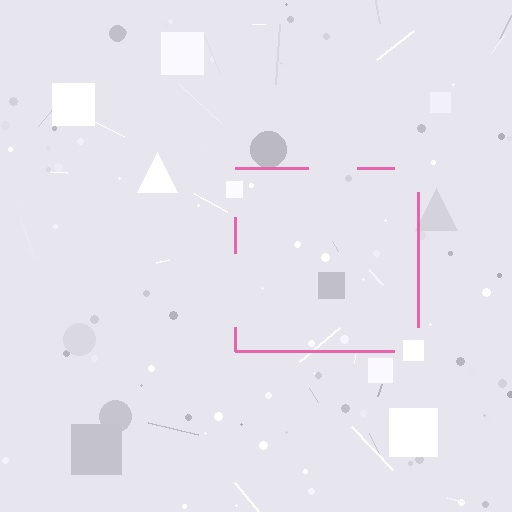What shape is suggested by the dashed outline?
The dashed outline suggests a square.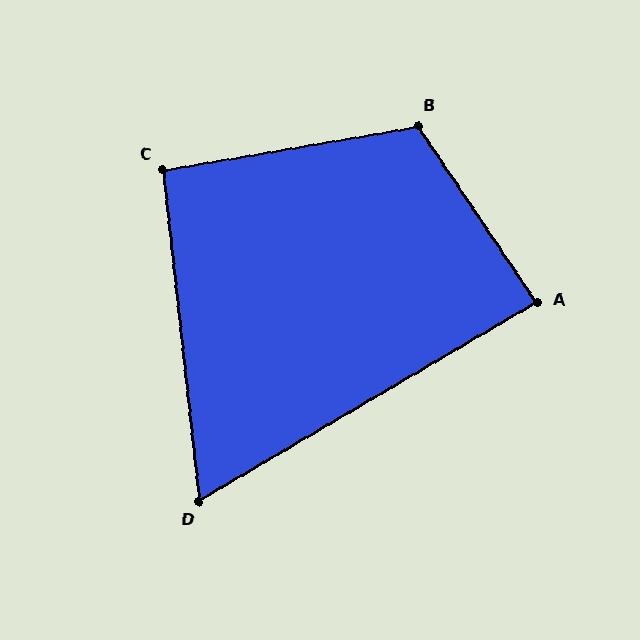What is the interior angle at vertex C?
Approximately 93 degrees (approximately right).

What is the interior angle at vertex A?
Approximately 87 degrees (approximately right).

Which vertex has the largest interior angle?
B, at approximately 114 degrees.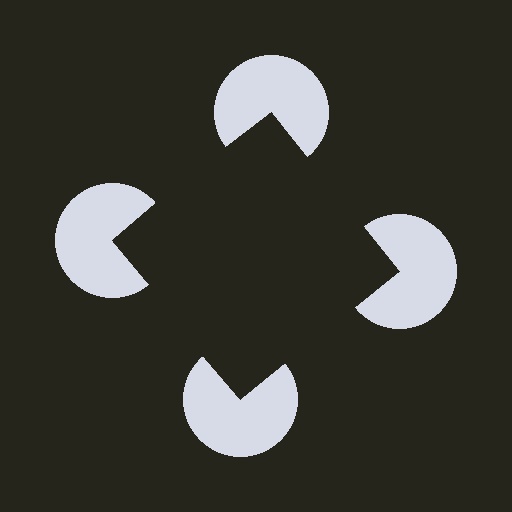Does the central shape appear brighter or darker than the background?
It typically appears slightly darker than the background, even though no actual brightness change is drawn.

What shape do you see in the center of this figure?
An illusory square — its edges are inferred from the aligned wedge cuts in the pac-man discs, not physically drawn.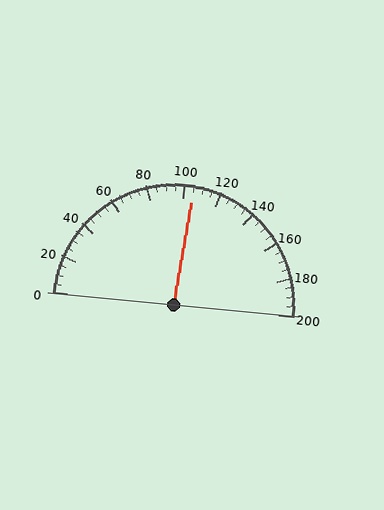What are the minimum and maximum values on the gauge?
The gauge ranges from 0 to 200.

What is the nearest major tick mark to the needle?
The nearest major tick mark is 100.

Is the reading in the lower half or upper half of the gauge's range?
The reading is in the upper half of the range (0 to 200).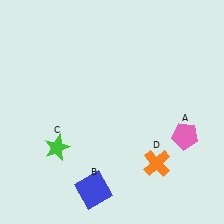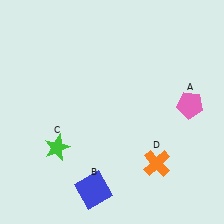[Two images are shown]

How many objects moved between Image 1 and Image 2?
1 object moved between the two images.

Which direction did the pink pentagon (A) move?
The pink pentagon (A) moved up.